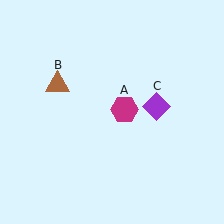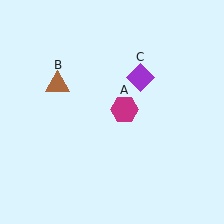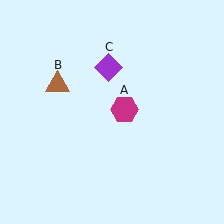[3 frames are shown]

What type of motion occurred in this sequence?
The purple diamond (object C) rotated counterclockwise around the center of the scene.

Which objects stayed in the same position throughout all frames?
Magenta hexagon (object A) and brown triangle (object B) remained stationary.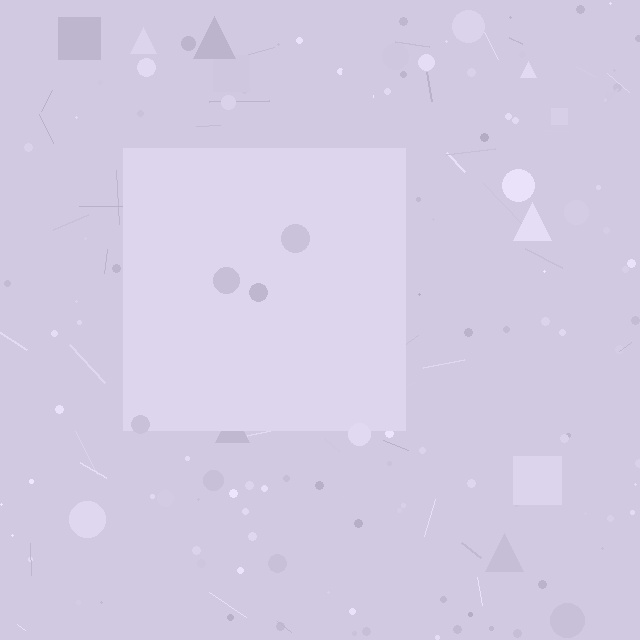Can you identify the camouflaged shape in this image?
The camouflaged shape is a square.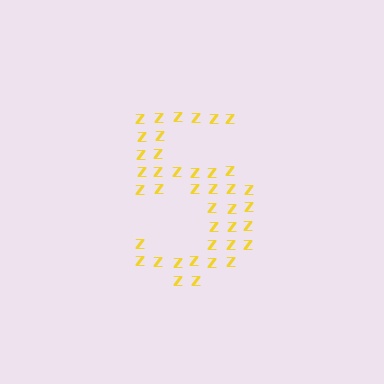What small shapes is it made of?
It is made of small letter Z's.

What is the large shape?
The large shape is the digit 5.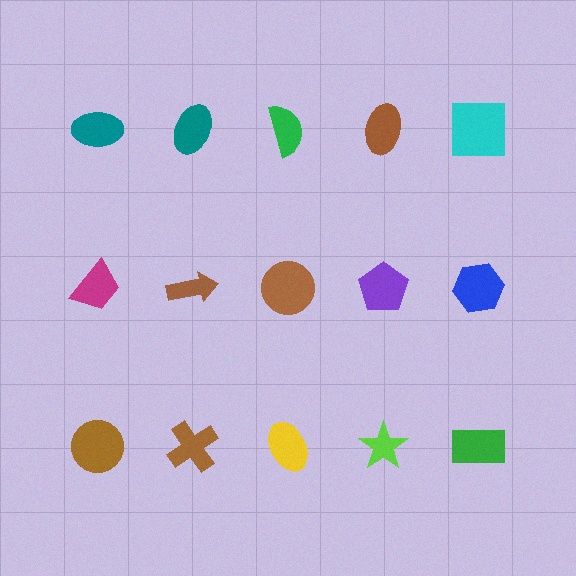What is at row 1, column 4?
A brown ellipse.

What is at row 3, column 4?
A lime star.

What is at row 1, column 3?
A green semicircle.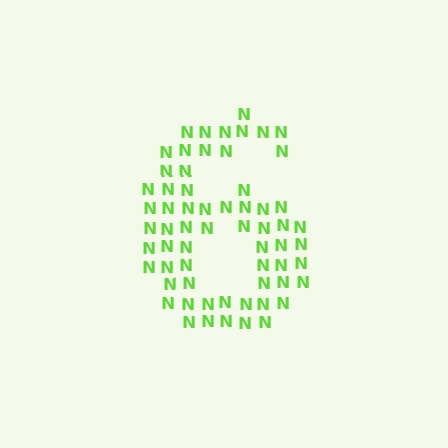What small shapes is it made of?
It is made of small letter N's.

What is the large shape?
The large shape is the digit 6.